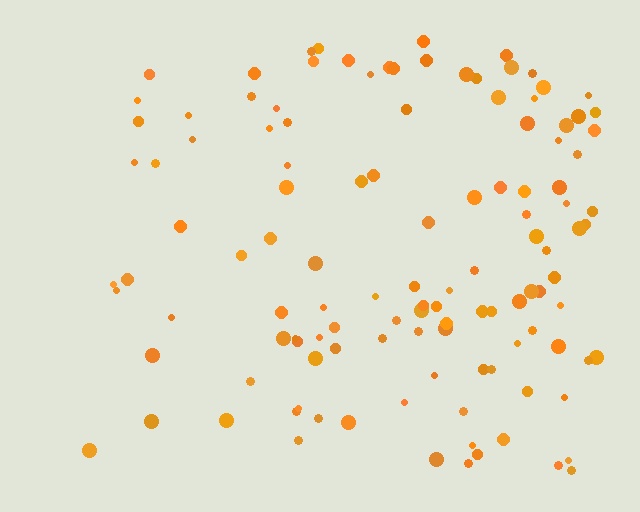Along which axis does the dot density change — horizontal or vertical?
Horizontal.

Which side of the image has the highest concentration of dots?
The right.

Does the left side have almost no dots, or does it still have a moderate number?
Still a moderate number, just noticeably fewer than the right.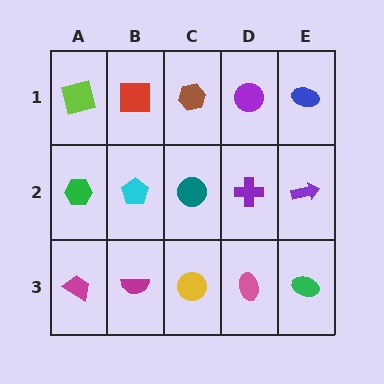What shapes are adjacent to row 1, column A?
A green hexagon (row 2, column A), a red square (row 1, column B).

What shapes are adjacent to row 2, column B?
A red square (row 1, column B), a magenta semicircle (row 3, column B), a green hexagon (row 2, column A), a teal circle (row 2, column C).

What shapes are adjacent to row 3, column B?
A cyan pentagon (row 2, column B), a magenta trapezoid (row 3, column A), a yellow circle (row 3, column C).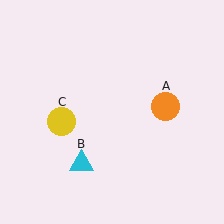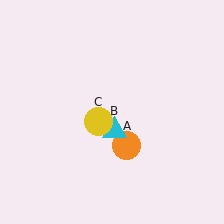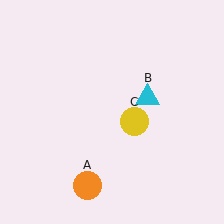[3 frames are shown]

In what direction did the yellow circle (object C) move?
The yellow circle (object C) moved right.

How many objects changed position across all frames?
3 objects changed position: orange circle (object A), cyan triangle (object B), yellow circle (object C).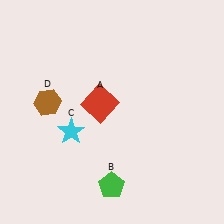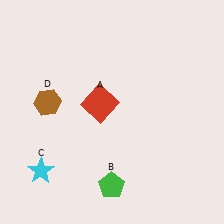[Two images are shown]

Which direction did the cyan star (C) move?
The cyan star (C) moved down.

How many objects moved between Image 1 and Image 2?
1 object moved between the two images.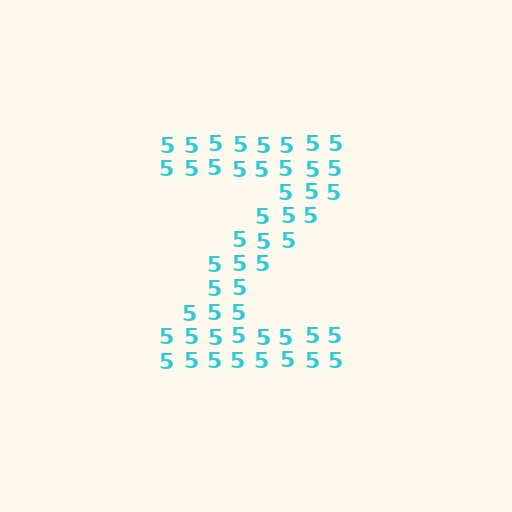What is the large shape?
The large shape is the letter Z.